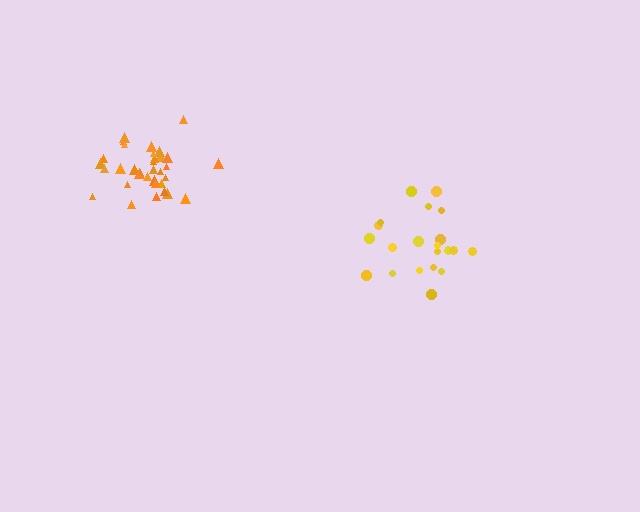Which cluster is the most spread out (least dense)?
Yellow.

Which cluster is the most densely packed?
Orange.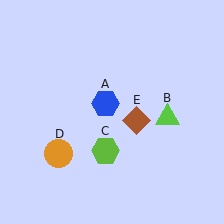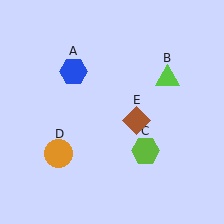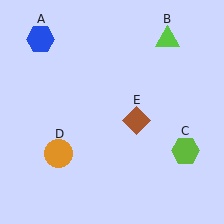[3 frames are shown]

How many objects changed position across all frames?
3 objects changed position: blue hexagon (object A), lime triangle (object B), lime hexagon (object C).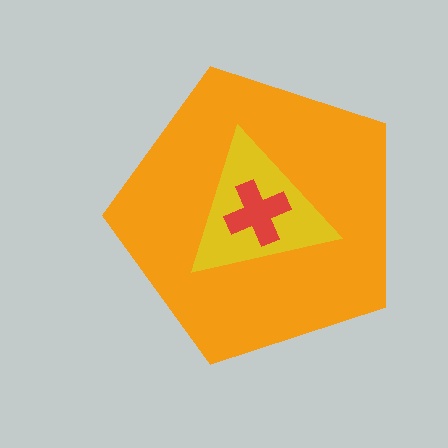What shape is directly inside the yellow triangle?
The red cross.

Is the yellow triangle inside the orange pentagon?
Yes.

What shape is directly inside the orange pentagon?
The yellow triangle.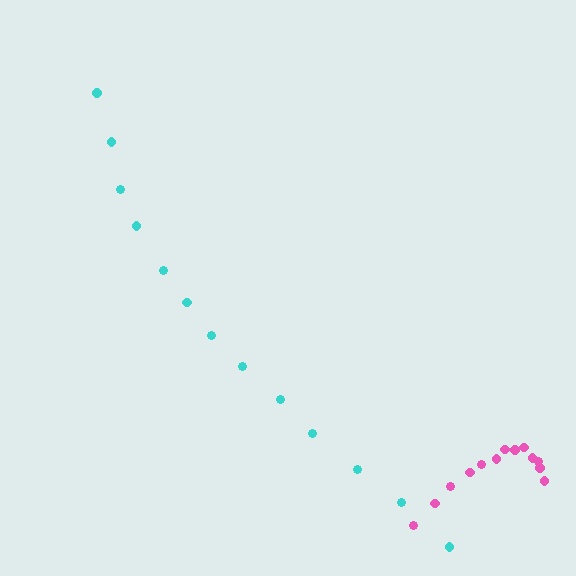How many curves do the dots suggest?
There are 2 distinct paths.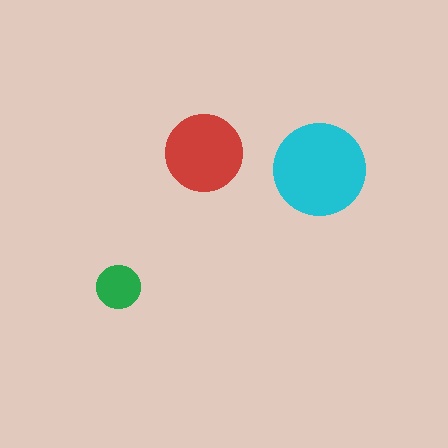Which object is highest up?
The red circle is topmost.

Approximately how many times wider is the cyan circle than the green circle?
About 2 times wider.